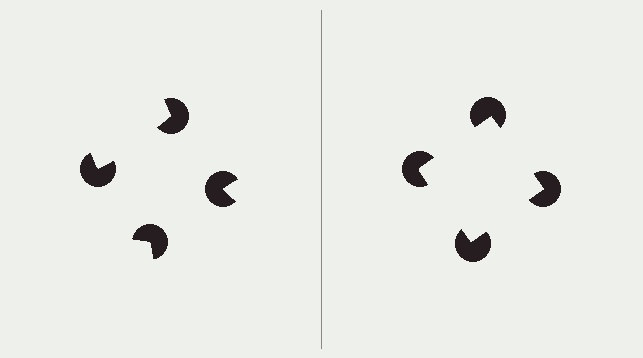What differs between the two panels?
The pac-man discs are positioned identically on both sides; only the wedge orientations differ. On the right they align to a square; on the left they are misaligned.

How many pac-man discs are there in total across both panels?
8 — 4 on each side.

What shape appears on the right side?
An illusory square.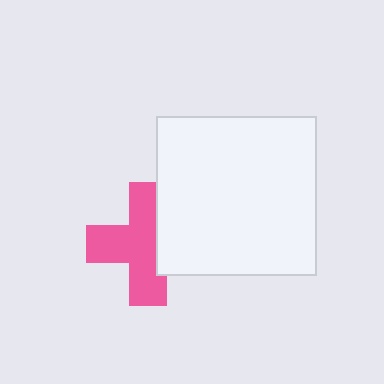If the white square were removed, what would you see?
You would see the complete pink cross.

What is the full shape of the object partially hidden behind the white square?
The partially hidden object is a pink cross.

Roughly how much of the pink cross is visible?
Most of it is visible (roughly 66%).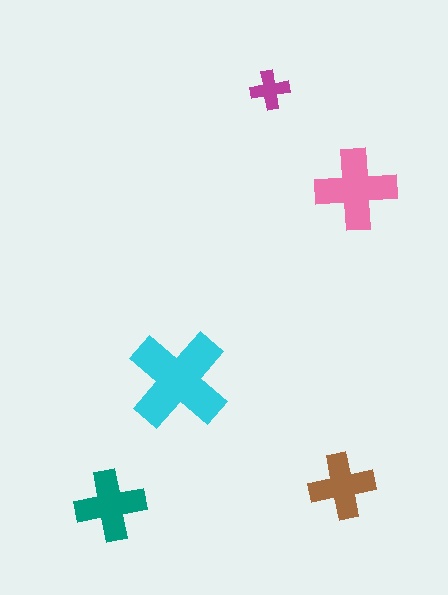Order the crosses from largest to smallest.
the cyan one, the pink one, the teal one, the brown one, the magenta one.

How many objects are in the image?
There are 5 objects in the image.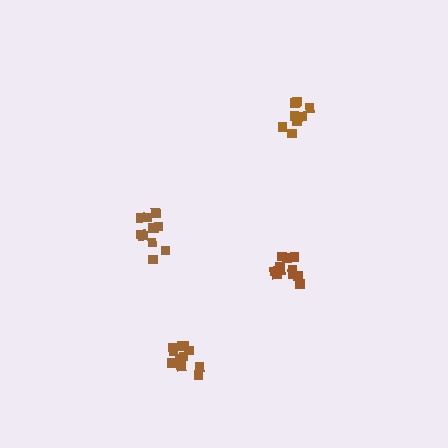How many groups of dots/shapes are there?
There are 4 groups.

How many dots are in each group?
Group 1: 11 dots, Group 2: 9 dots, Group 3: 11 dots, Group 4: 12 dots (43 total).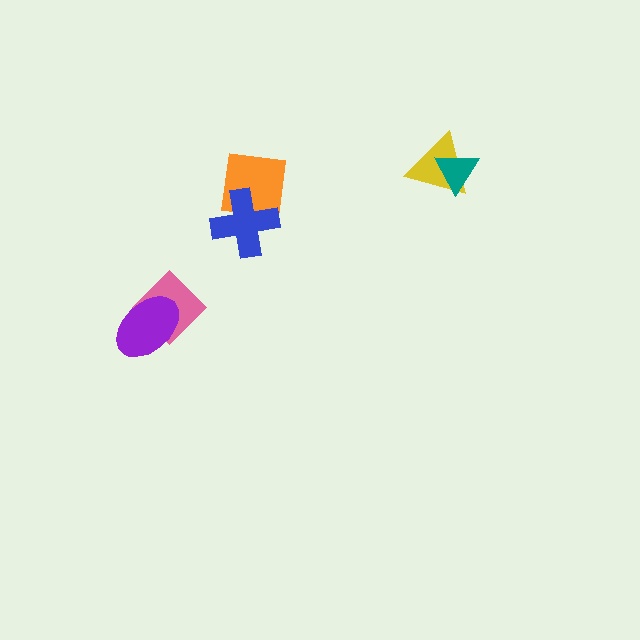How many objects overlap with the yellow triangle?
1 object overlaps with the yellow triangle.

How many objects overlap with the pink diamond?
1 object overlaps with the pink diamond.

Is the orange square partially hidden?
Yes, it is partially covered by another shape.